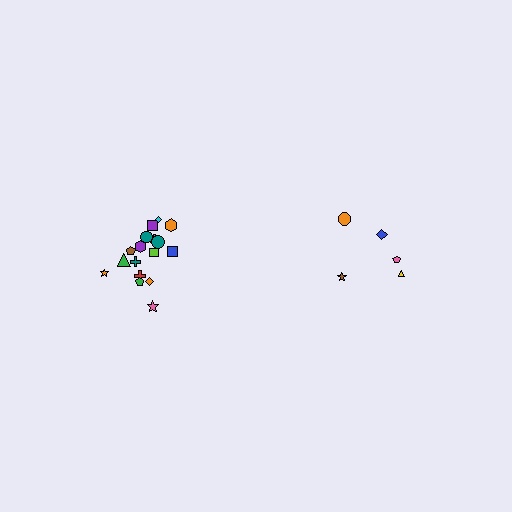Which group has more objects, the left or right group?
The left group.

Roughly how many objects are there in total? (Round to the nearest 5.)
Roughly 25 objects in total.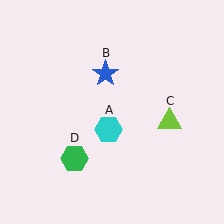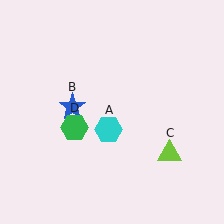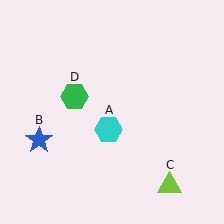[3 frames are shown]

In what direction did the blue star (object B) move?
The blue star (object B) moved down and to the left.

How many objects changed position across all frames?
3 objects changed position: blue star (object B), lime triangle (object C), green hexagon (object D).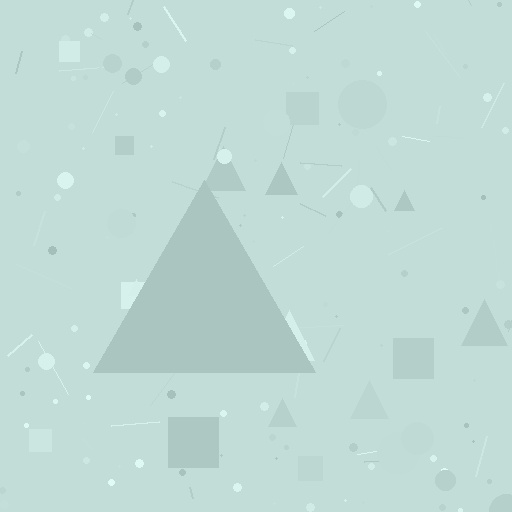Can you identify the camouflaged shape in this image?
The camouflaged shape is a triangle.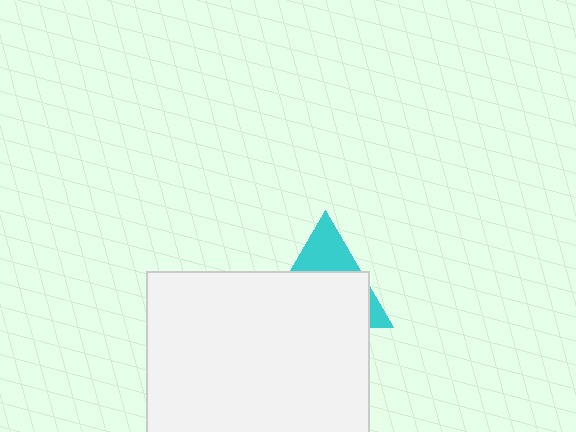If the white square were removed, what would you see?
You would see the complete cyan triangle.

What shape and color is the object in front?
The object in front is a white square.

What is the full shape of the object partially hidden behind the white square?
The partially hidden object is a cyan triangle.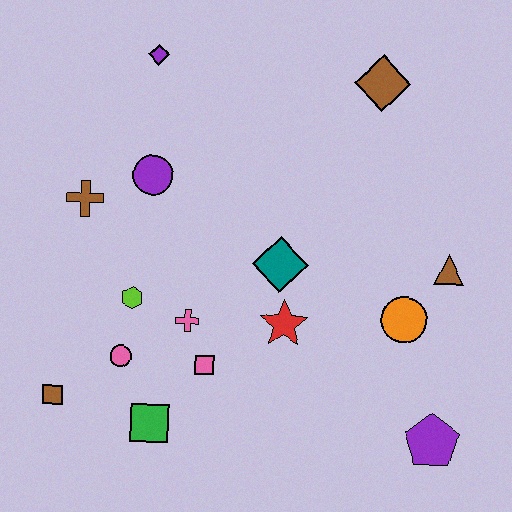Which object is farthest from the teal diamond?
The brown square is farthest from the teal diamond.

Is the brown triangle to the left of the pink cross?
No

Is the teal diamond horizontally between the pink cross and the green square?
No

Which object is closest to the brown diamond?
The brown triangle is closest to the brown diamond.